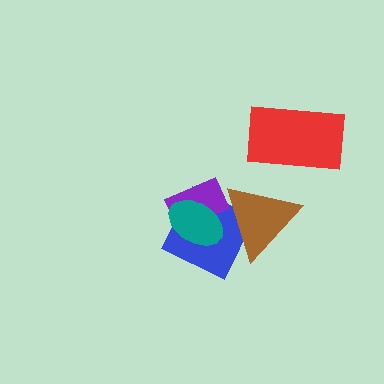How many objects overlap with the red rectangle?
0 objects overlap with the red rectangle.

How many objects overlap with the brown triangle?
3 objects overlap with the brown triangle.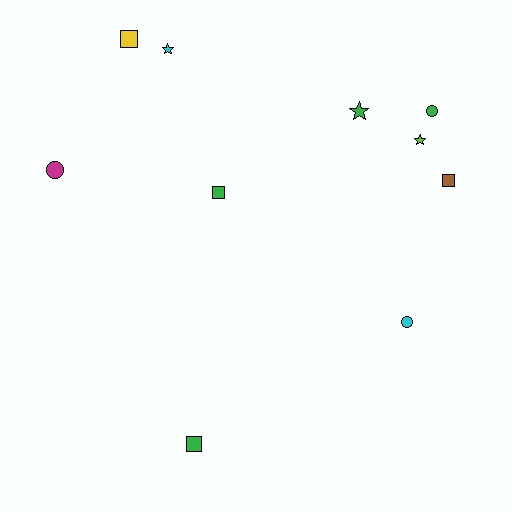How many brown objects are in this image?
There is 1 brown object.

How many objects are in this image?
There are 10 objects.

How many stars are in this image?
There are 3 stars.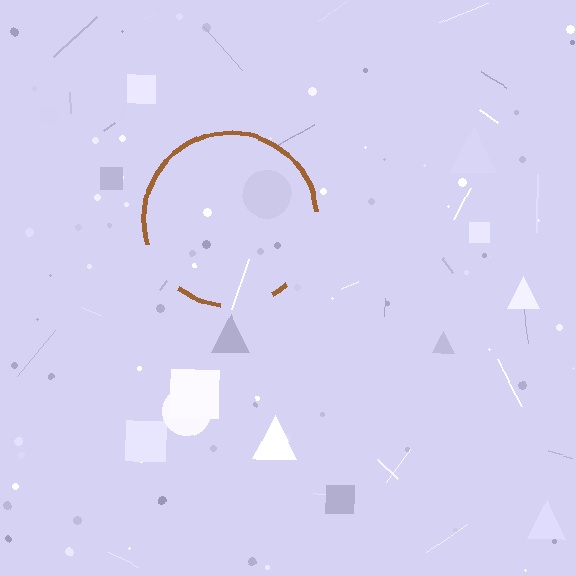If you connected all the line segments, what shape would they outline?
They would outline a circle.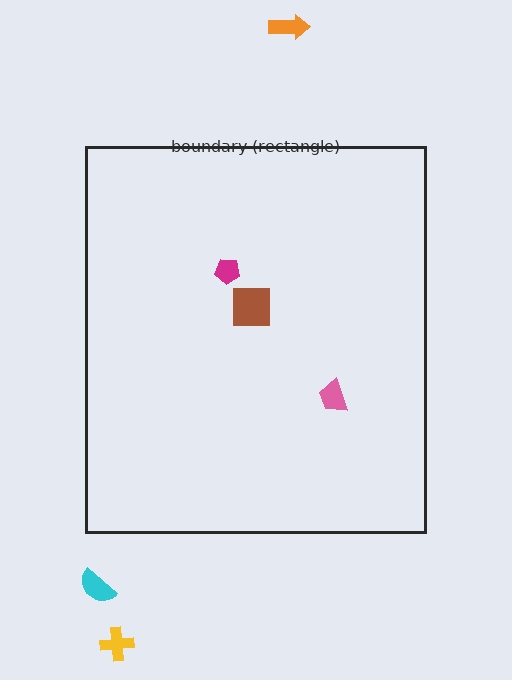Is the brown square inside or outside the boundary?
Inside.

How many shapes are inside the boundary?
3 inside, 3 outside.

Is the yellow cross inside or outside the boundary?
Outside.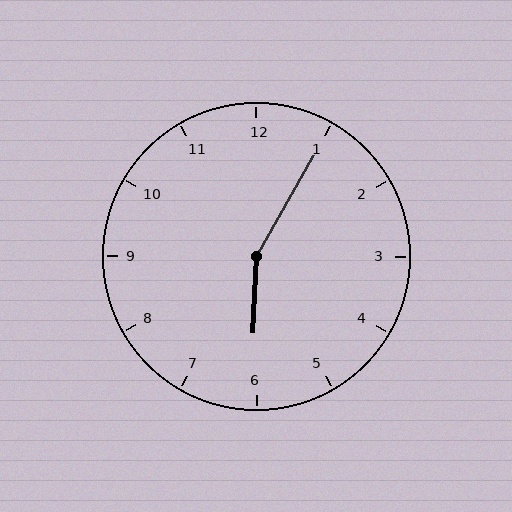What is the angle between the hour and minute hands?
Approximately 152 degrees.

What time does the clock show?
6:05.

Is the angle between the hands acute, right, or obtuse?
It is obtuse.